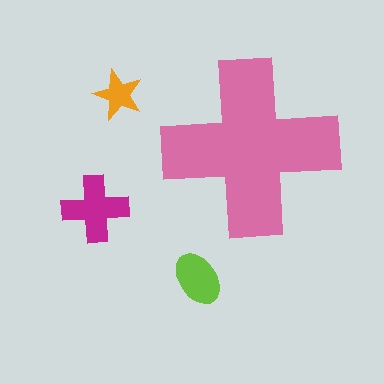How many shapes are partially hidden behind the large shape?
0 shapes are partially hidden.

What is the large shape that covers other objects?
A pink cross.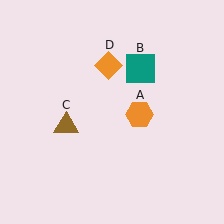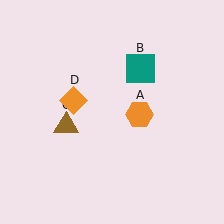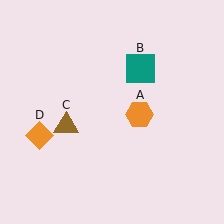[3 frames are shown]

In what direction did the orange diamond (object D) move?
The orange diamond (object D) moved down and to the left.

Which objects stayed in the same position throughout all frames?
Orange hexagon (object A) and teal square (object B) and brown triangle (object C) remained stationary.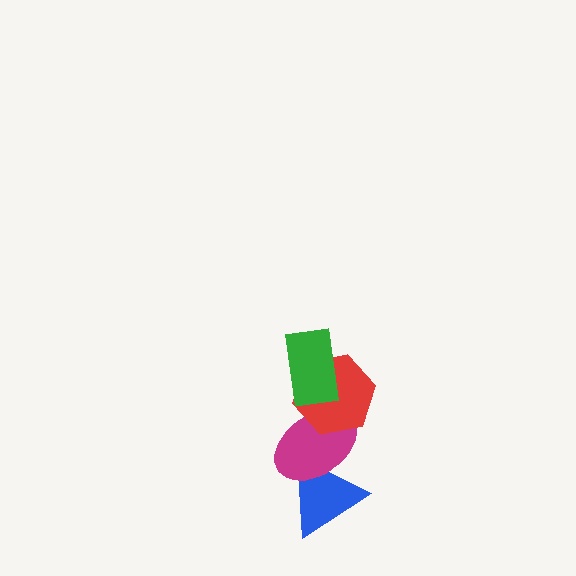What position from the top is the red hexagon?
The red hexagon is 2nd from the top.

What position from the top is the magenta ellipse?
The magenta ellipse is 3rd from the top.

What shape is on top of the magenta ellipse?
The red hexagon is on top of the magenta ellipse.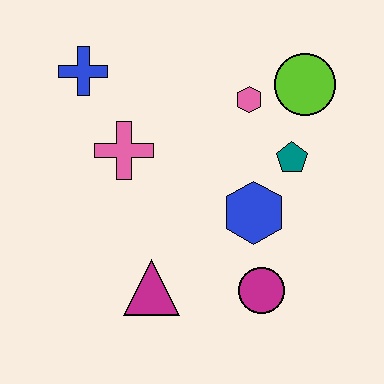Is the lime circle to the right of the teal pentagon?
Yes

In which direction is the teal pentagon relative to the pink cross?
The teal pentagon is to the right of the pink cross.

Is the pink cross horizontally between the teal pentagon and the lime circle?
No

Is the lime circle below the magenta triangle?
No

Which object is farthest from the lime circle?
The magenta triangle is farthest from the lime circle.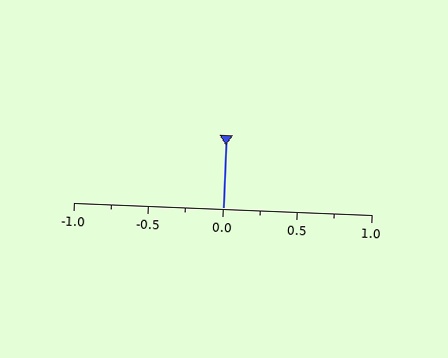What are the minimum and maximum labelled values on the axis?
The axis runs from -1.0 to 1.0.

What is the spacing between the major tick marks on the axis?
The major ticks are spaced 0.5 apart.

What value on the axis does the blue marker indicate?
The marker indicates approximately 0.